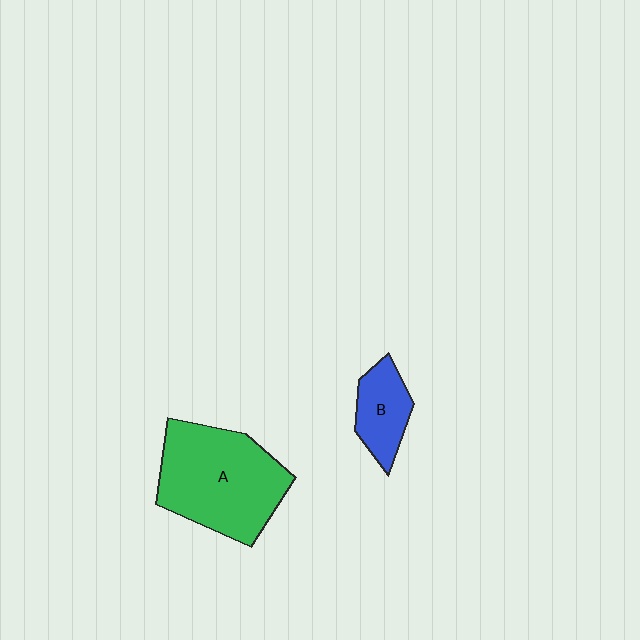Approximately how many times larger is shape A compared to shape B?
Approximately 2.6 times.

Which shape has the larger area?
Shape A (green).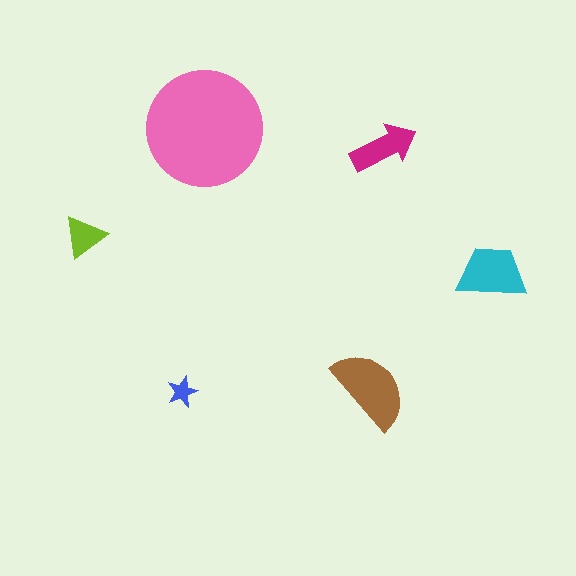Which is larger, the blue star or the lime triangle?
The lime triangle.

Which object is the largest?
The pink circle.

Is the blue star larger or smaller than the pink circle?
Smaller.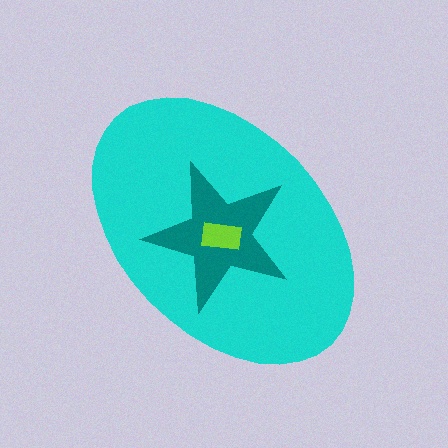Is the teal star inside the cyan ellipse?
Yes.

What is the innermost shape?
The lime rectangle.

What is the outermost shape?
The cyan ellipse.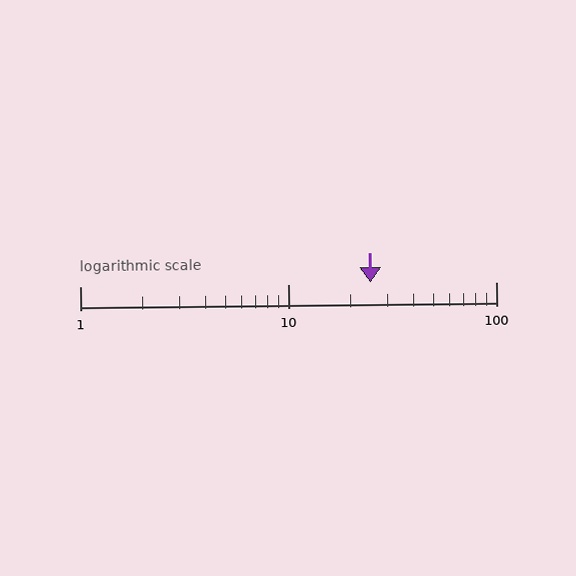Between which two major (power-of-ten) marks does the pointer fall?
The pointer is between 10 and 100.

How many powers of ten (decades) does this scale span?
The scale spans 2 decades, from 1 to 100.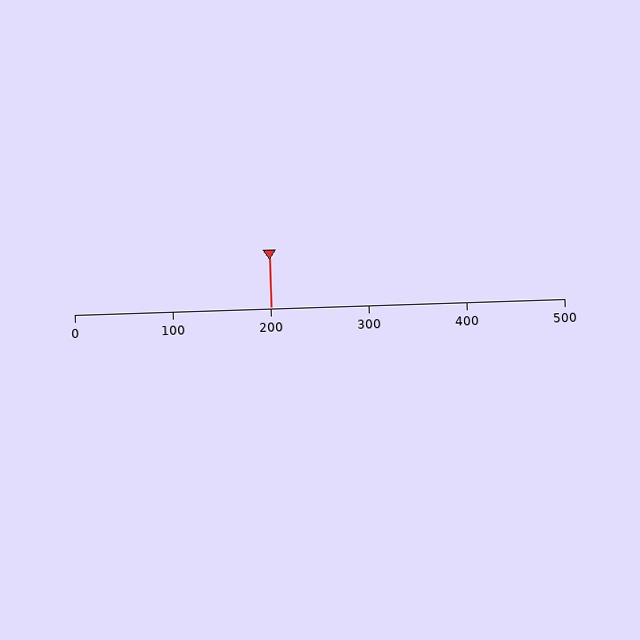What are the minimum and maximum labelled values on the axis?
The axis runs from 0 to 500.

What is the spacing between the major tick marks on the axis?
The major ticks are spaced 100 apart.